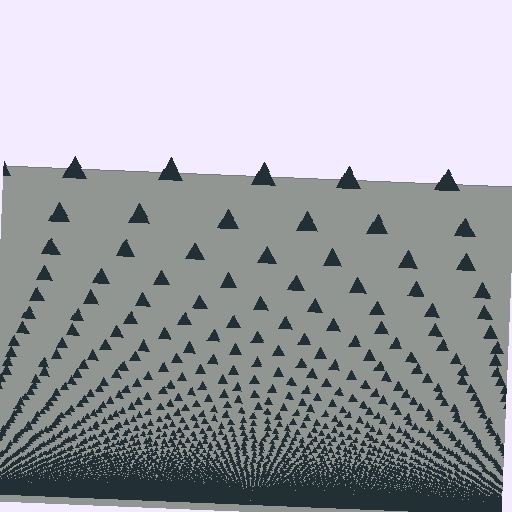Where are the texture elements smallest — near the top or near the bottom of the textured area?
Near the bottom.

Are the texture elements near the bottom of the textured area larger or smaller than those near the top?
Smaller. The gradient is inverted — elements near the bottom are smaller and denser.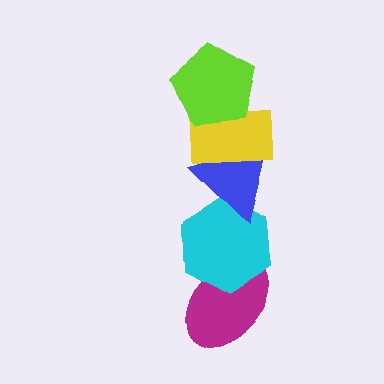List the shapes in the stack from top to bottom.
From top to bottom: the lime pentagon, the yellow rectangle, the blue triangle, the cyan hexagon, the magenta ellipse.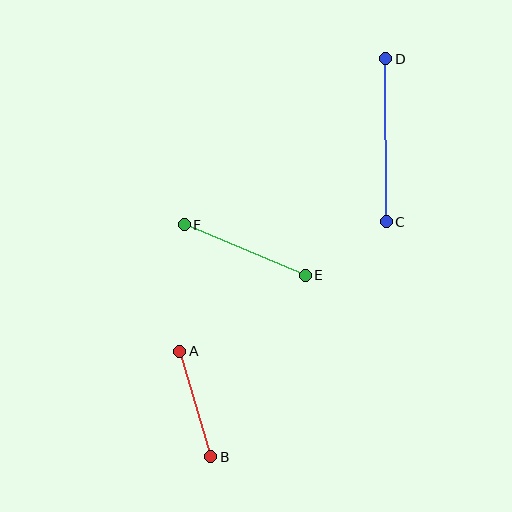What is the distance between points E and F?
The distance is approximately 131 pixels.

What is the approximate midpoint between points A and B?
The midpoint is at approximately (195, 404) pixels.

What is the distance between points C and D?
The distance is approximately 163 pixels.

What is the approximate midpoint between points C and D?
The midpoint is at approximately (386, 140) pixels.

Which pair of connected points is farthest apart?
Points C and D are farthest apart.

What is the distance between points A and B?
The distance is approximately 110 pixels.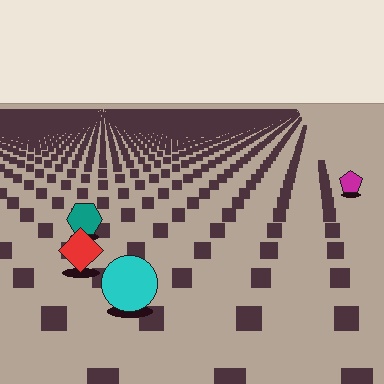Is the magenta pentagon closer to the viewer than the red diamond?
No. The red diamond is closer — you can tell from the texture gradient: the ground texture is coarser near it.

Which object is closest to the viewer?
The cyan circle is closest. The texture marks near it are larger and more spread out.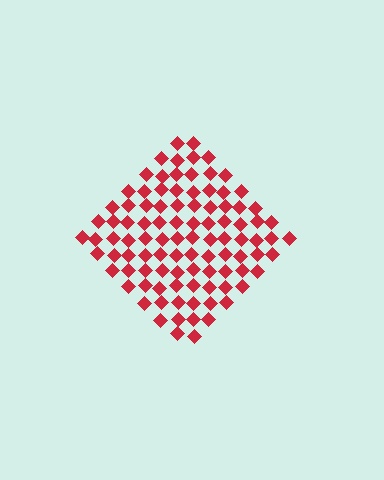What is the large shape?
The large shape is a diamond.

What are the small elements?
The small elements are diamonds.